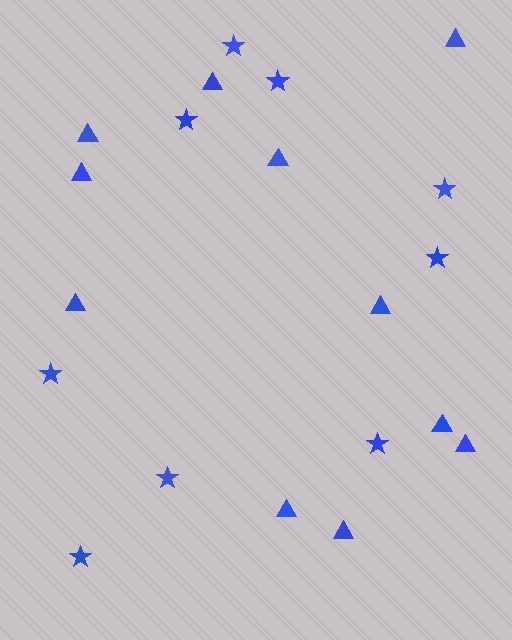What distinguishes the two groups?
There are 2 groups: one group of stars (9) and one group of triangles (11).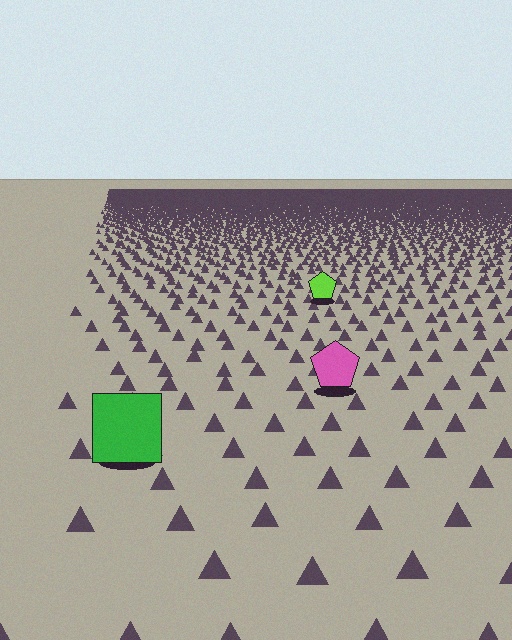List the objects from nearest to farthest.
From nearest to farthest: the green square, the pink pentagon, the lime pentagon.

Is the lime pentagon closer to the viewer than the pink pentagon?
No. The pink pentagon is closer — you can tell from the texture gradient: the ground texture is coarser near it.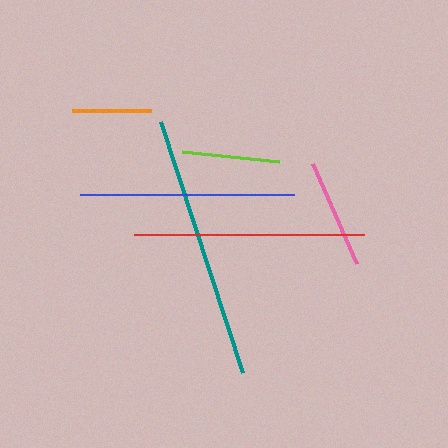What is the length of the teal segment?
The teal segment is approximately 264 pixels long.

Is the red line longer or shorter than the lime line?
The red line is longer than the lime line.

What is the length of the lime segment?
The lime segment is approximately 98 pixels long.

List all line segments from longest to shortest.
From longest to shortest: teal, red, blue, pink, lime, orange.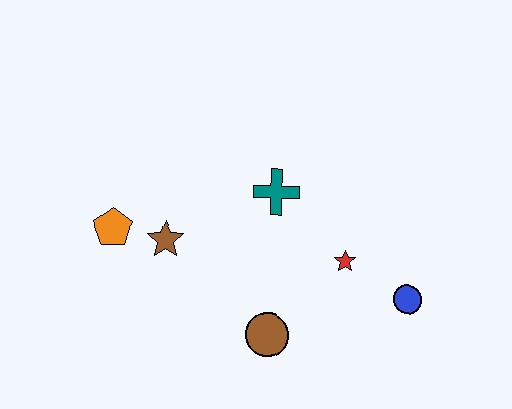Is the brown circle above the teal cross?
No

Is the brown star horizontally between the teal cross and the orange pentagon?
Yes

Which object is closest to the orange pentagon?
The brown star is closest to the orange pentagon.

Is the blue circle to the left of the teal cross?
No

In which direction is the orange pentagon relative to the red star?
The orange pentagon is to the left of the red star.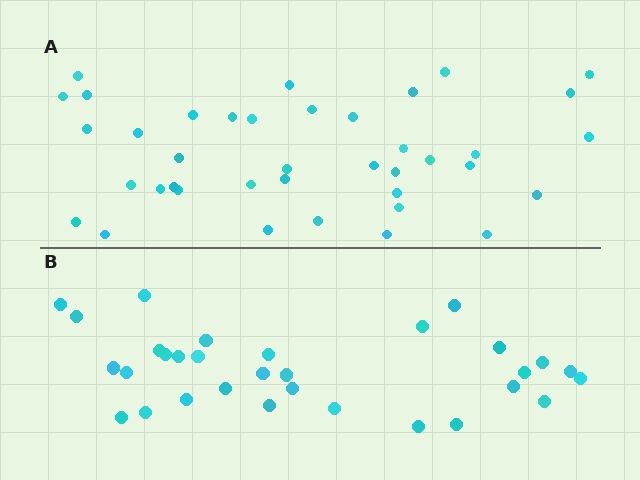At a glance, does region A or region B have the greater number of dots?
Region A (the top region) has more dots.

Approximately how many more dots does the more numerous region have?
Region A has roughly 8 or so more dots than region B.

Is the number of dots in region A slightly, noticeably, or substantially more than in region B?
Region A has noticeably more, but not dramatically so. The ratio is roughly 1.3 to 1.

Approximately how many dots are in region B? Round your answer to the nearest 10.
About 30 dots. (The exact count is 31, which rounds to 30.)